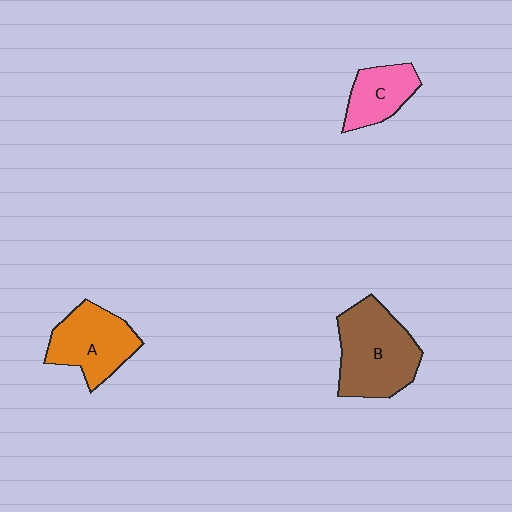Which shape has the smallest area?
Shape C (pink).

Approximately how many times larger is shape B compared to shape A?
Approximately 1.3 times.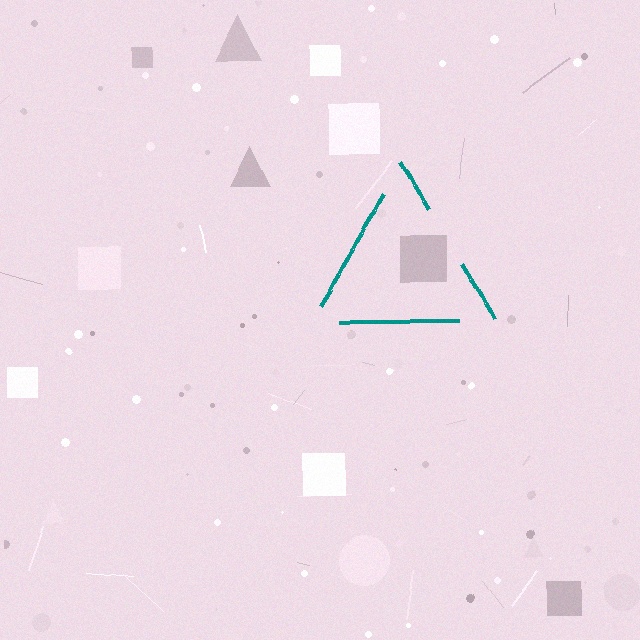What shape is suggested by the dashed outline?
The dashed outline suggests a triangle.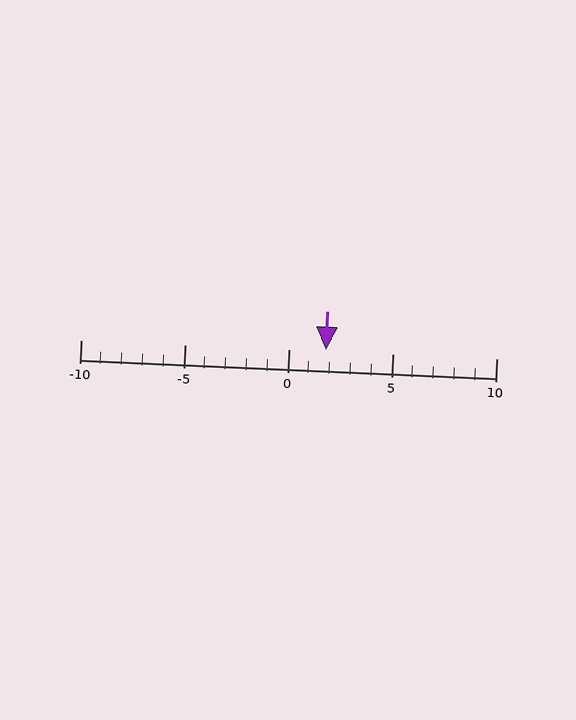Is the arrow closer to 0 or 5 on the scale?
The arrow is closer to 0.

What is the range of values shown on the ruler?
The ruler shows values from -10 to 10.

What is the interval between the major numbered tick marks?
The major tick marks are spaced 5 units apart.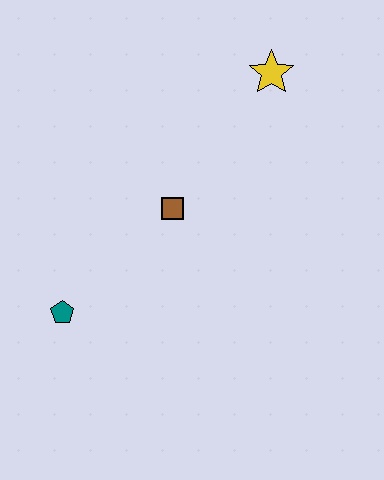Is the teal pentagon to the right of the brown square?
No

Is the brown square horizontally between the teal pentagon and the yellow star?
Yes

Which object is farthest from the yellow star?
The teal pentagon is farthest from the yellow star.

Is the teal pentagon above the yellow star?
No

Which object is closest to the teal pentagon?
The brown square is closest to the teal pentagon.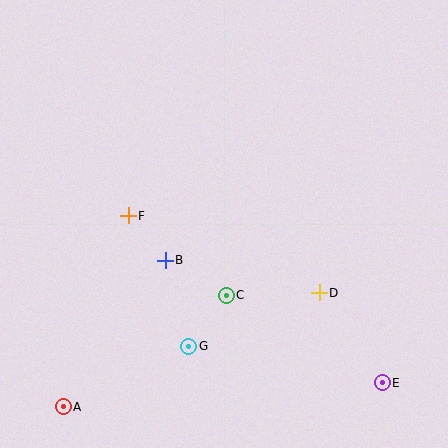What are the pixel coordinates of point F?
Point F is at (128, 216).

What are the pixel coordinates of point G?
Point G is at (189, 346).